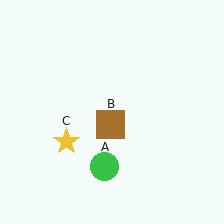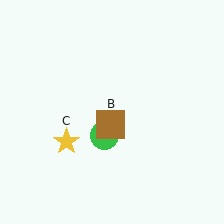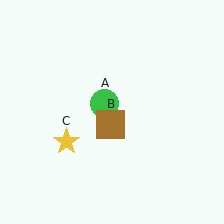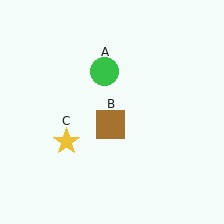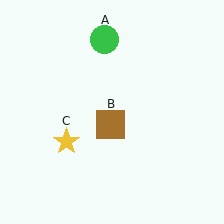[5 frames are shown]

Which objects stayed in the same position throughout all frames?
Brown square (object B) and yellow star (object C) remained stationary.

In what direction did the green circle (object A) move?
The green circle (object A) moved up.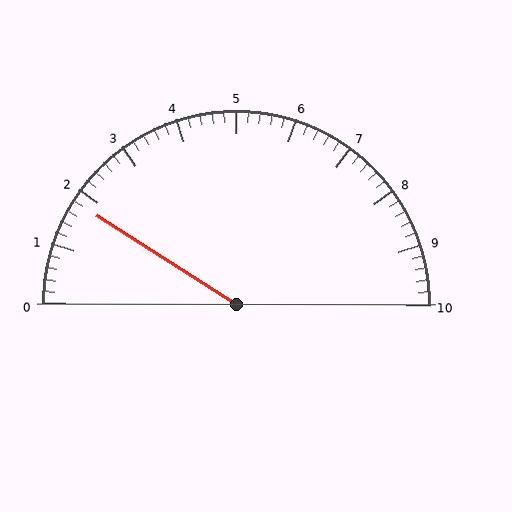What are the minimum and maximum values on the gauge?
The gauge ranges from 0 to 10.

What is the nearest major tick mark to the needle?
The nearest major tick mark is 2.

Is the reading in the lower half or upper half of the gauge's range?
The reading is in the lower half of the range (0 to 10).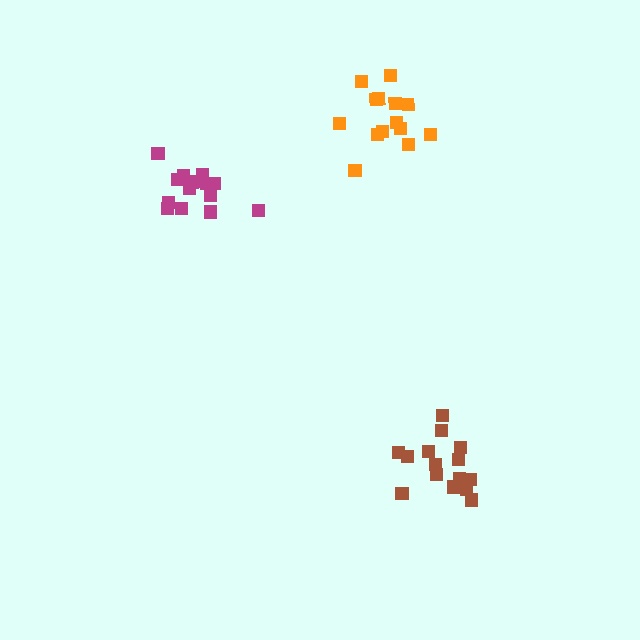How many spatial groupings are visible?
There are 3 spatial groupings.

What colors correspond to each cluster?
The clusters are colored: orange, brown, magenta.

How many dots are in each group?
Group 1: 14 dots, Group 2: 15 dots, Group 3: 16 dots (45 total).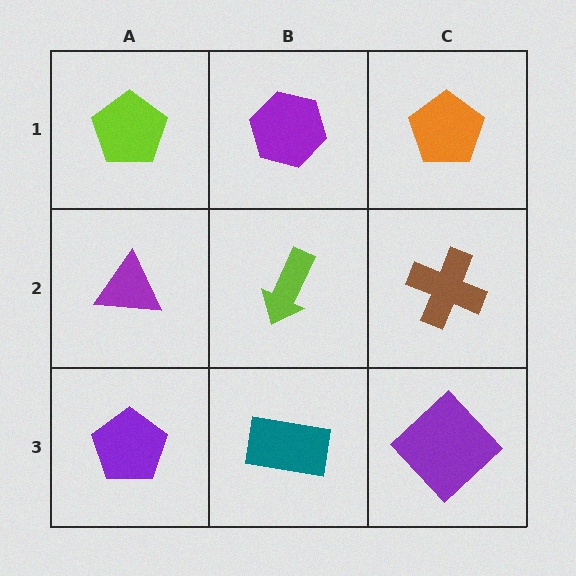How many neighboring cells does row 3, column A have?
2.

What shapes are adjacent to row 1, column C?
A brown cross (row 2, column C), a purple hexagon (row 1, column B).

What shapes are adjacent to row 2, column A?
A lime pentagon (row 1, column A), a purple pentagon (row 3, column A), a lime arrow (row 2, column B).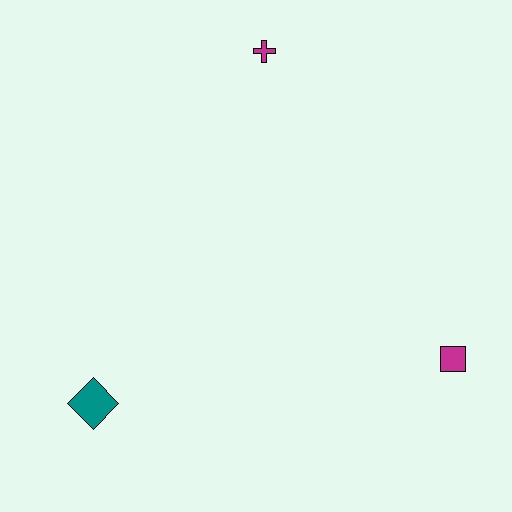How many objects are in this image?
There are 3 objects.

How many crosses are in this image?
There is 1 cross.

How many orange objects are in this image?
There are no orange objects.